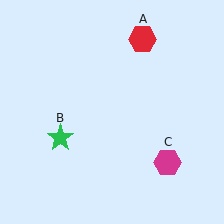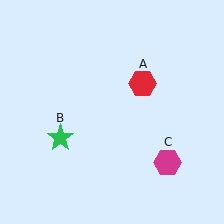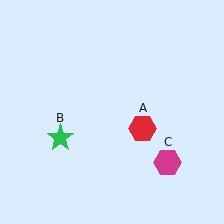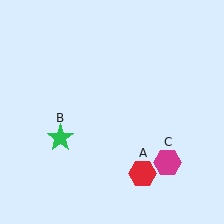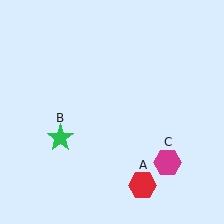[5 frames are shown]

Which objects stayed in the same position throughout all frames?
Green star (object B) and magenta hexagon (object C) remained stationary.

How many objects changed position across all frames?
1 object changed position: red hexagon (object A).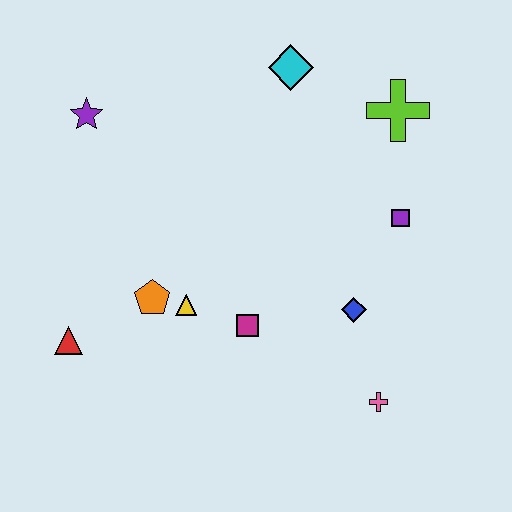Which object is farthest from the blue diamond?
The purple star is farthest from the blue diamond.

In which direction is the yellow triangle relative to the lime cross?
The yellow triangle is to the left of the lime cross.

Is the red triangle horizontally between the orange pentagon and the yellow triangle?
No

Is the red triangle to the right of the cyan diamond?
No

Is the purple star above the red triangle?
Yes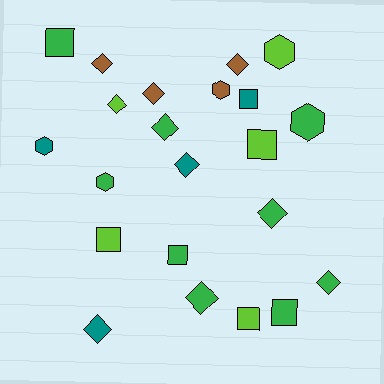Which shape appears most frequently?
Diamond, with 10 objects.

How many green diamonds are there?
There are 4 green diamonds.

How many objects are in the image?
There are 22 objects.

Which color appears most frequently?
Green, with 9 objects.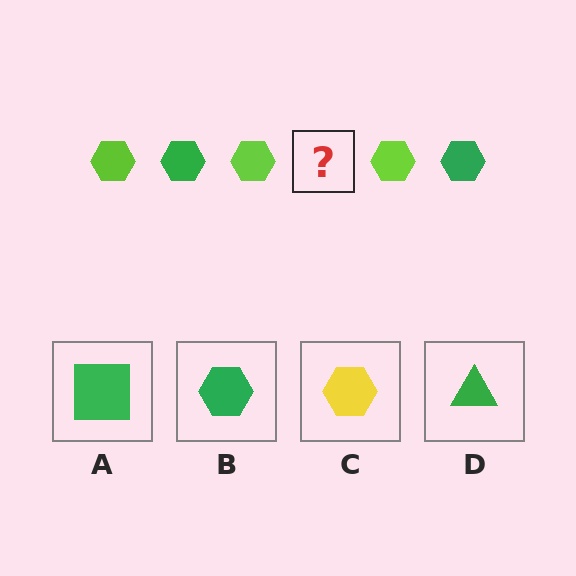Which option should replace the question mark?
Option B.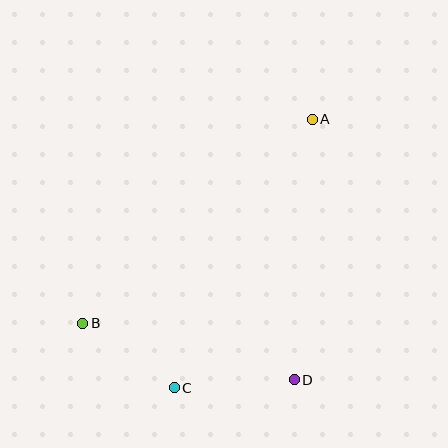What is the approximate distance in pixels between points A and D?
The distance between A and D is approximately 261 pixels.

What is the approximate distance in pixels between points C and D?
The distance between C and D is approximately 120 pixels.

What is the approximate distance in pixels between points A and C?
The distance between A and C is approximately 302 pixels.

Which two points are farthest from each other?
Points A and B are farthest from each other.